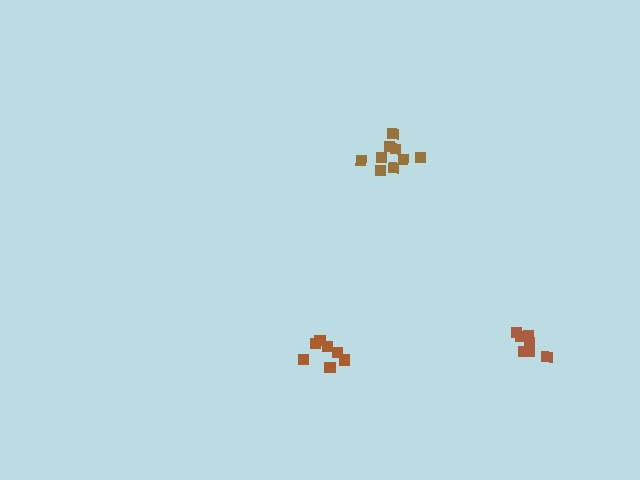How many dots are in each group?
Group 1: 9 dots, Group 2: 8 dots, Group 3: 7 dots (24 total).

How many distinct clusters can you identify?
There are 3 distinct clusters.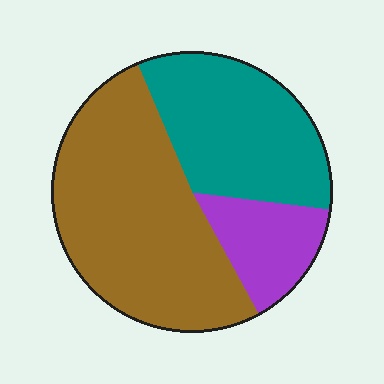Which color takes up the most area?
Brown, at roughly 50%.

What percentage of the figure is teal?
Teal covers around 35% of the figure.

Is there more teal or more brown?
Brown.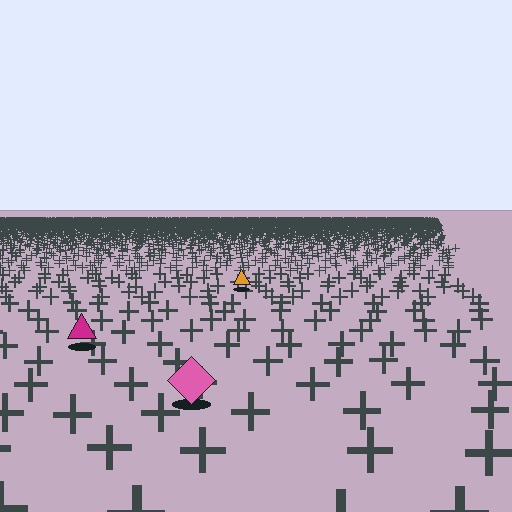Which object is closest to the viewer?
The pink diamond is closest. The texture marks near it are larger and more spread out.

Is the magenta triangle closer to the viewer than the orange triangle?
Yes. The magenta triangle is closer — you can tell from the texture gradient: the ground texture is coarser near it.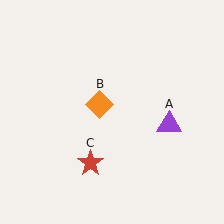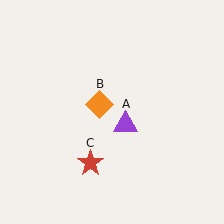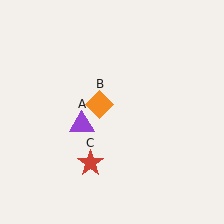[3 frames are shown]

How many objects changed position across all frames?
1 object changed position: purple triangle (object A).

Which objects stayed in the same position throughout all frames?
Orange diamond (object B) and red star (object C) remained stationary.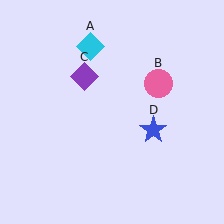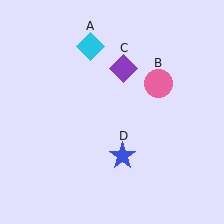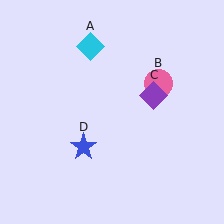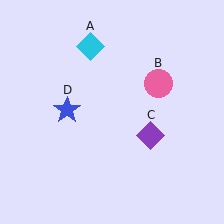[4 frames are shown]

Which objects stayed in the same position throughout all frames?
Cyan diamond (object A) and pink circle (object B) remained stationary.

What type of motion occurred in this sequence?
The purple diamond (object C), blue star (object D) rotated clockwise around the center of the scene.